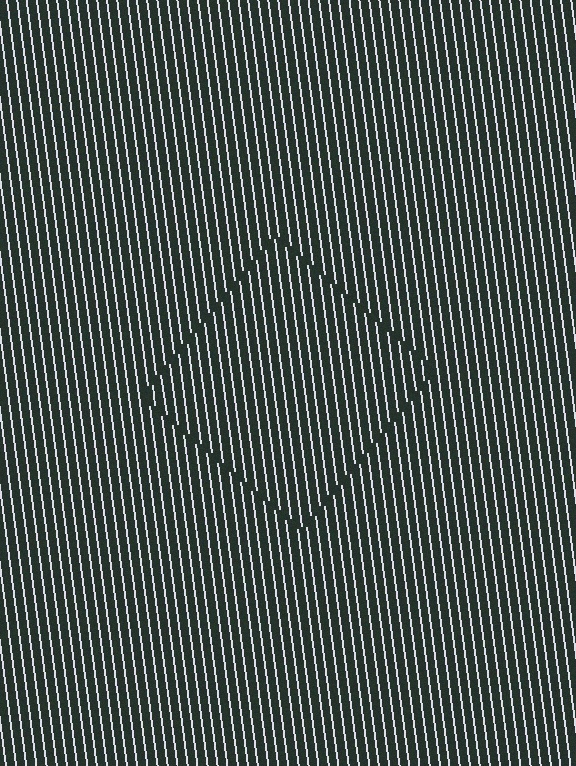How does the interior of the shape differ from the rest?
The interior of the shape contains the same grating, shifted by half a period — the contour is defined by the phase discontinuity where line-ends from the inner and outer gratings abut.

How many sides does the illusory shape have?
4 sides — the line-ends trace a square.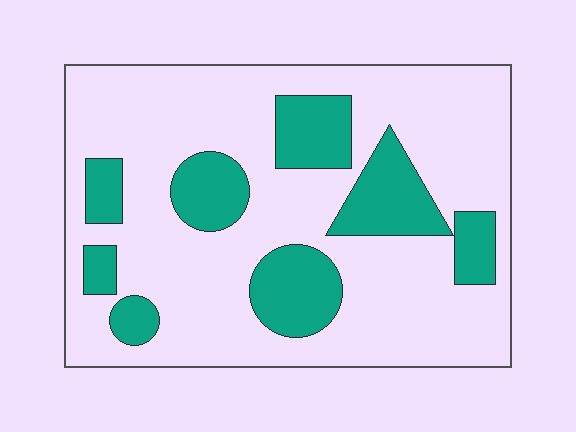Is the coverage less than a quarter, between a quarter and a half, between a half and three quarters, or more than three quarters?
Between a quarter and a half.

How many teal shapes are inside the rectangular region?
8.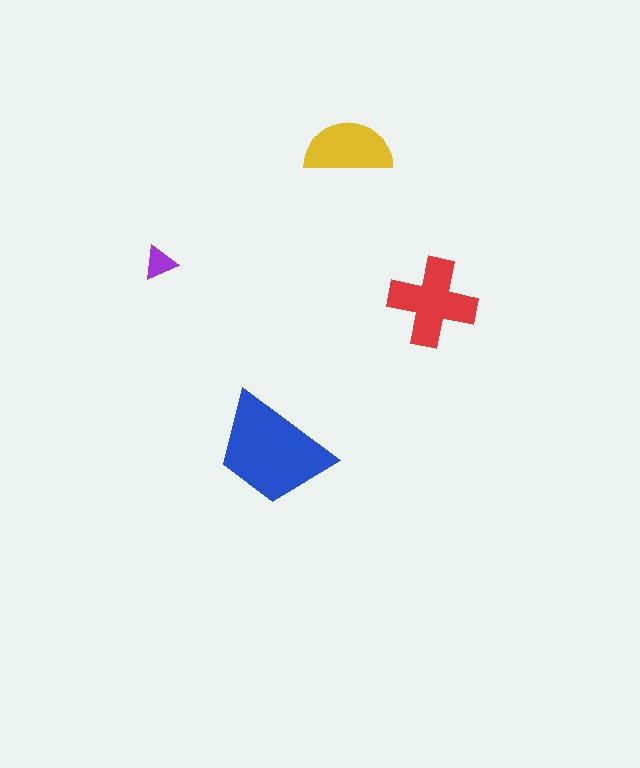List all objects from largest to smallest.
The blue trapezoid, the red cross, the yellow semicircle, the purple triangle.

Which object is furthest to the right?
The red cross is rightmost.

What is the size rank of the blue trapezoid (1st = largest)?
1st.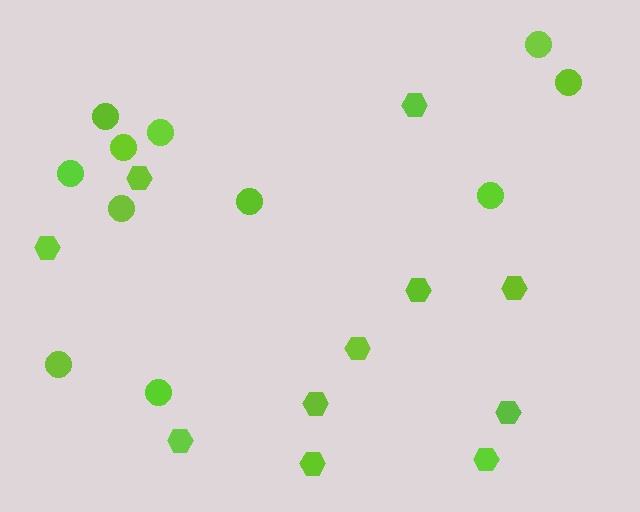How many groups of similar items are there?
There are 2 groups: one group of circles (11) and one group of hexagons (11).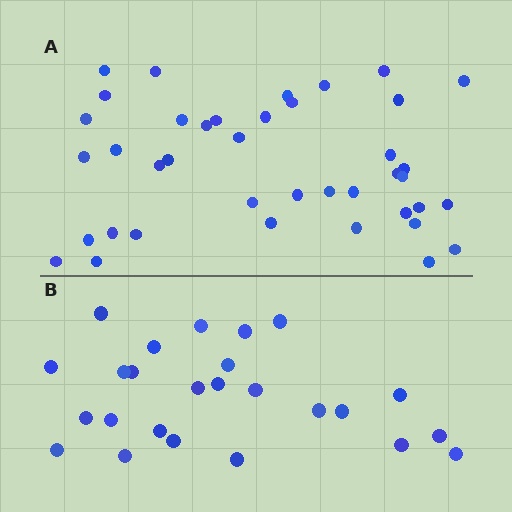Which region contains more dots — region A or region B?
Region A (the top region) has more dots.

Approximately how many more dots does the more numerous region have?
Region A has approximately 15 more dots than region B.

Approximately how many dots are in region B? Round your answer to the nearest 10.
About 20 dots. (The exact count is 25, which rounds to 20.)